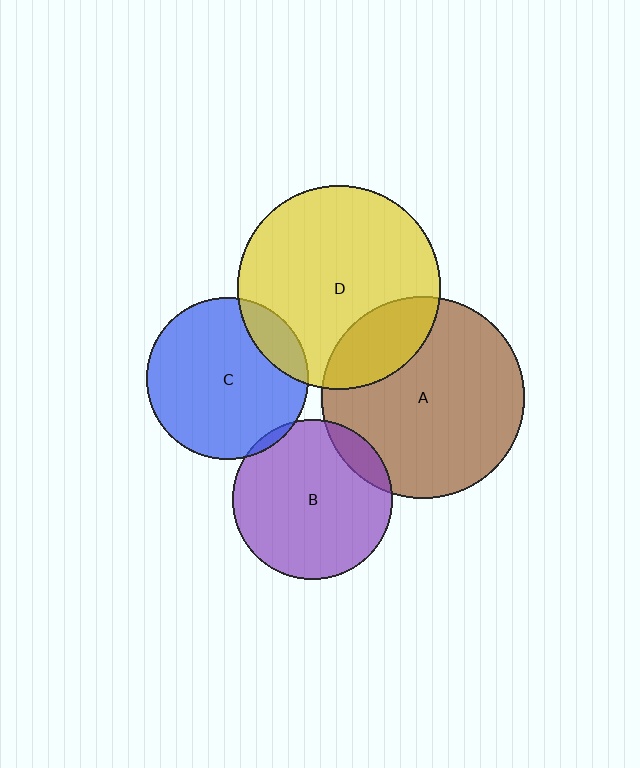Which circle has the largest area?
Circle D (yellow).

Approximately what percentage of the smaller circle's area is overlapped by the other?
Approximately 20%.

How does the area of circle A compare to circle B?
Approximately 1.6 times.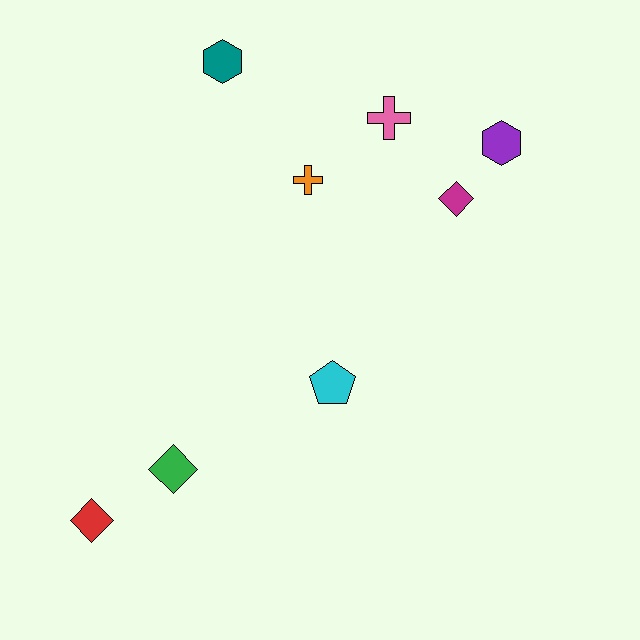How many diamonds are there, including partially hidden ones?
There are 3 diamonds.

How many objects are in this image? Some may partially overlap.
There are 8 objects.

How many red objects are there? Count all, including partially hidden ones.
There is 1 red object.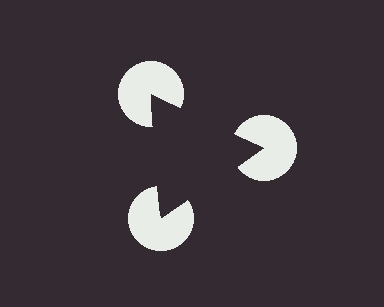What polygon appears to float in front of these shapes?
An illusory triangle — its edges are inferred from the aligned wedge cuts in the pac-man discs, not physically drawn.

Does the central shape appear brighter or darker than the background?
It typically appears slightly darker than the background, even though no actual brightness change is drawn.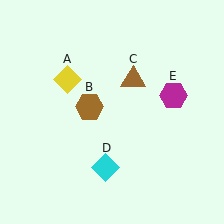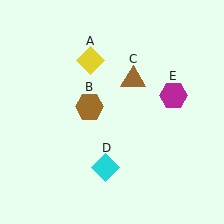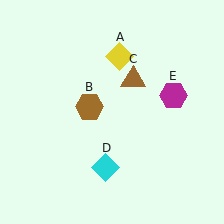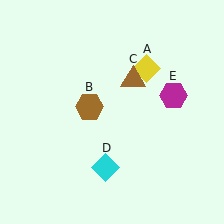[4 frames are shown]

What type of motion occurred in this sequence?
The yellow diamond (object A) rotated clockwise around the center of the scene.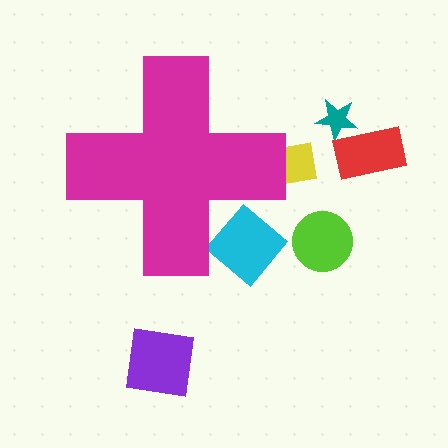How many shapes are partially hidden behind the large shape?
2 shapes are partially hidden.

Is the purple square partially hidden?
No, the purple square is fully visible.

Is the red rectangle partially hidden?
No, the red rectangle is fully visible.